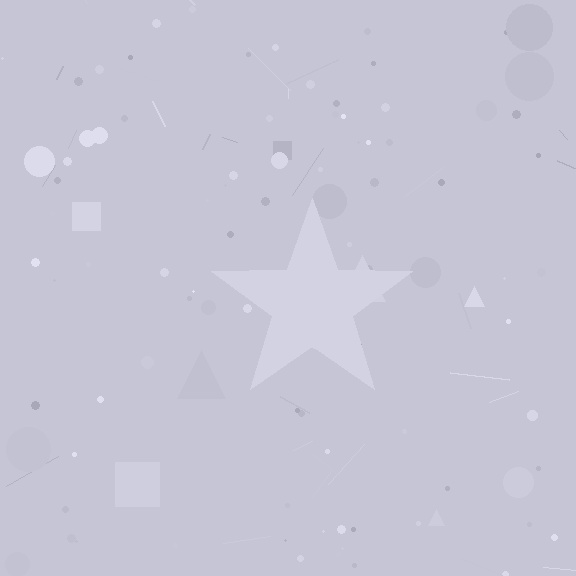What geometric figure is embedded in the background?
A star is embedded in the background.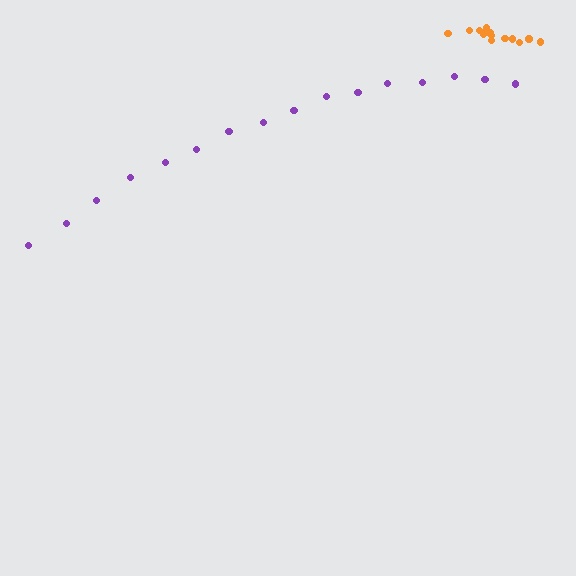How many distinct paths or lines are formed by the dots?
There are 2 distinct paths.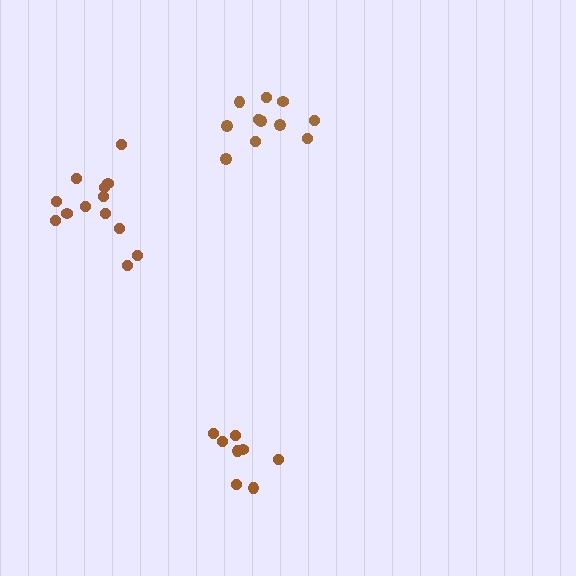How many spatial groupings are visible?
There are 3 spatial groupings.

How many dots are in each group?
Group 1: 13 dots, Group 2: 11 dots, Group 3: 8 dots (32 total).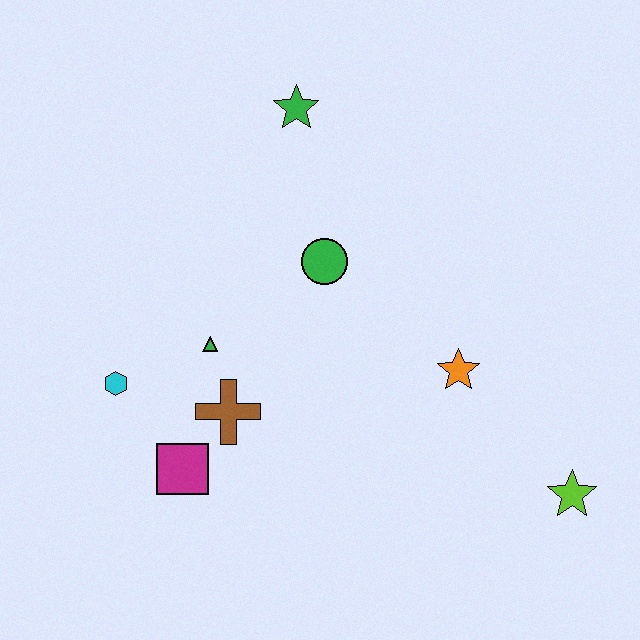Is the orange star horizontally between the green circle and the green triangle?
No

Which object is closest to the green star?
The green circle is closest to the green star.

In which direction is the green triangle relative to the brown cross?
The green triangle is above the brown cross.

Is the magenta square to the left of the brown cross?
Yes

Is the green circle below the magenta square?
No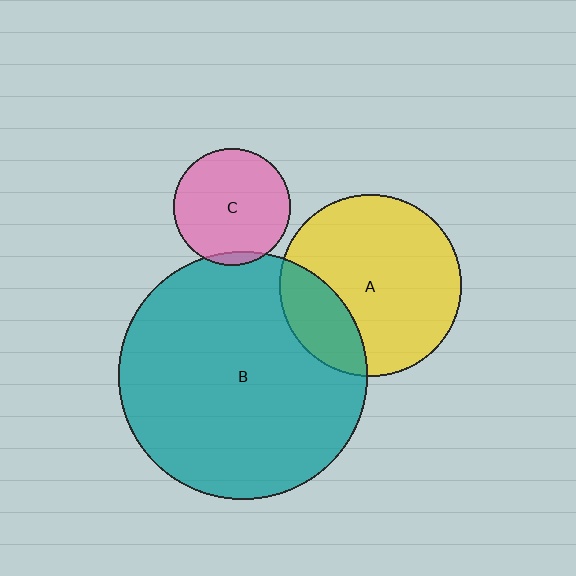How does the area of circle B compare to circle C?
Approximately 4.5 times.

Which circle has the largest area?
Circle B (teal).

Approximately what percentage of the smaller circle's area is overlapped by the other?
Approximately 5%.